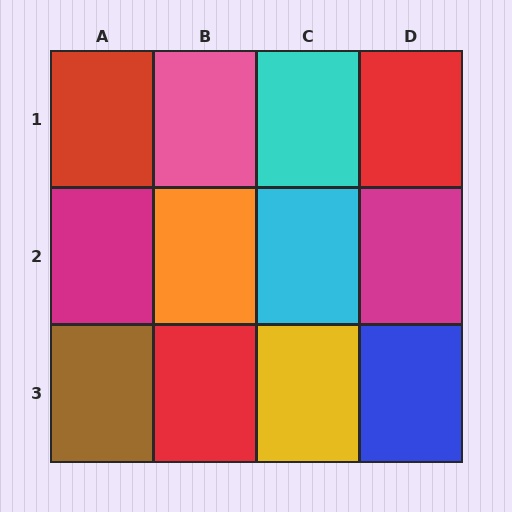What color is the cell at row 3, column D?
Blue.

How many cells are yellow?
1 cell is yellow.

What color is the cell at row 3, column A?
Brown.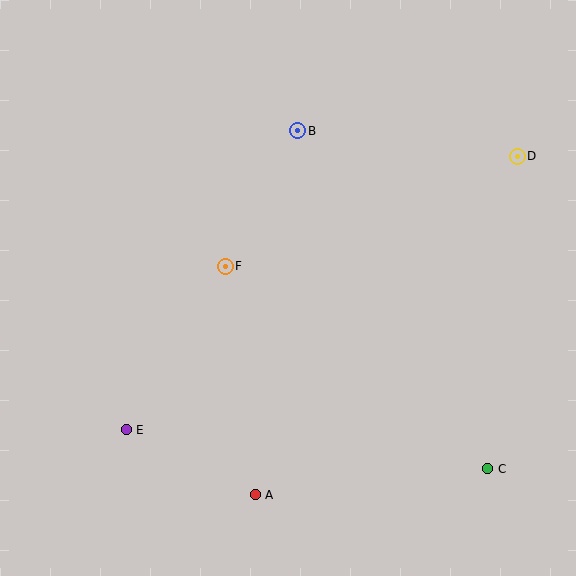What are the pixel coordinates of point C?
Point C is at (488, 469).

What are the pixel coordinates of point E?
Point E is at (126, 430).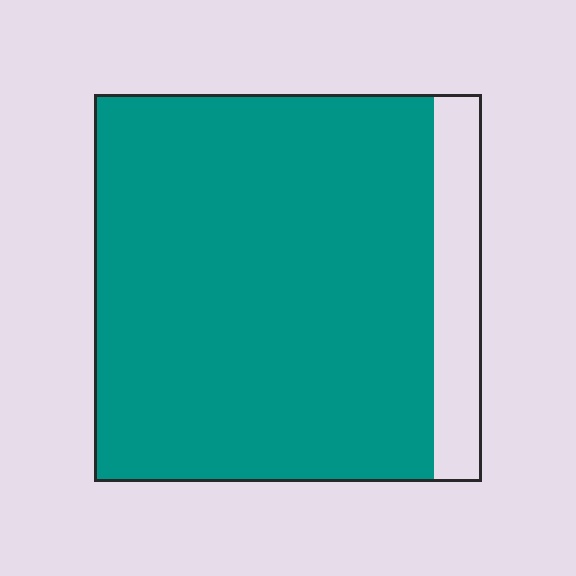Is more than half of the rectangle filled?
Yes.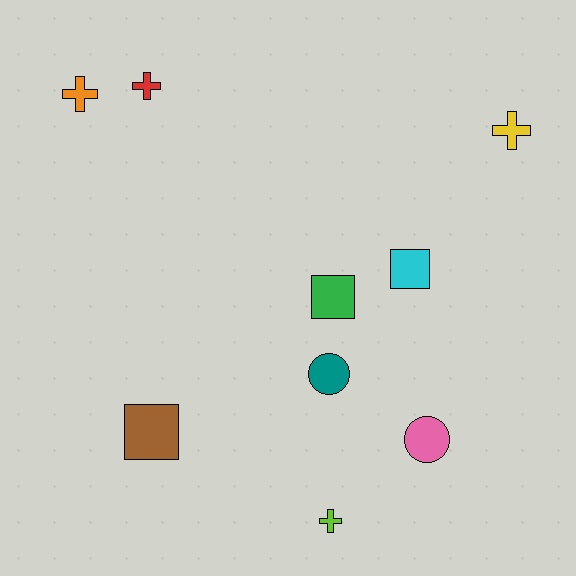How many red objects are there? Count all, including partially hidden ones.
There is 1 red object.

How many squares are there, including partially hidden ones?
There are 3 squares.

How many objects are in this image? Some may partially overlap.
There are 9 objects.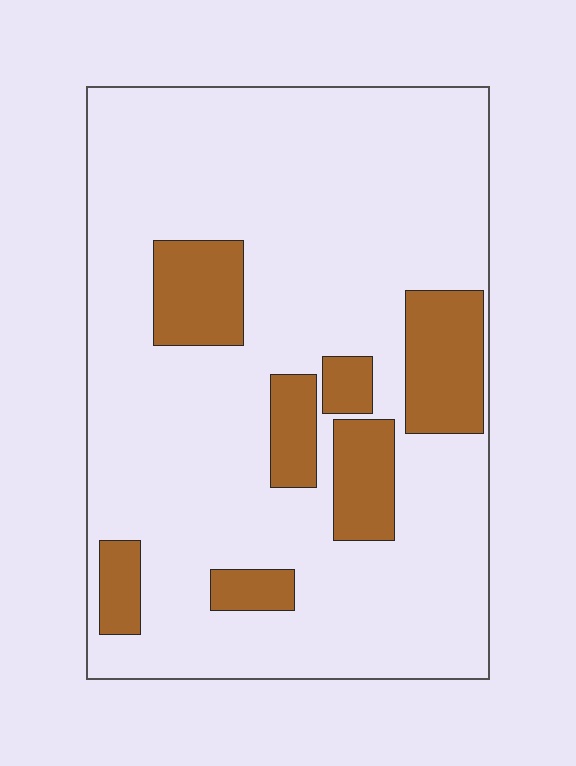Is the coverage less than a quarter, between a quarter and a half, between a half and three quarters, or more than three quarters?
Less than a quarter.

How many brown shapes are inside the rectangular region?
7.